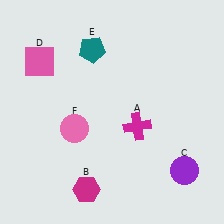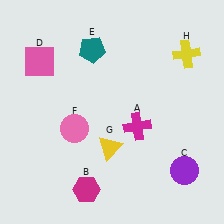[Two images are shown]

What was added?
A yellow triangle (G), a yellow cross (H) were added in Image 2.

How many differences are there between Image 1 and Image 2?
There are 2 differences between the two images.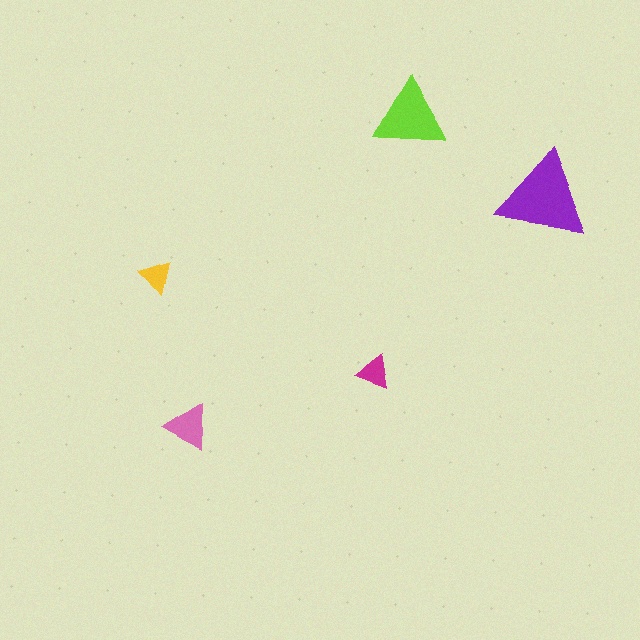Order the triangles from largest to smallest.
the purple one, the lime one, the pink one, the magenta one, the yellow one.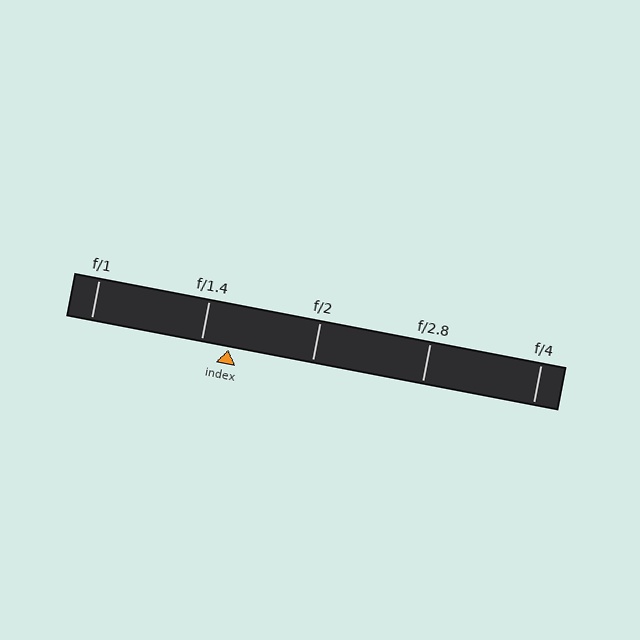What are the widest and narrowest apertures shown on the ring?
The widest aperture shown is f/1 and the narrowest is f/4.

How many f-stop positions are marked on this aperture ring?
There are 5 f-stop positions marked.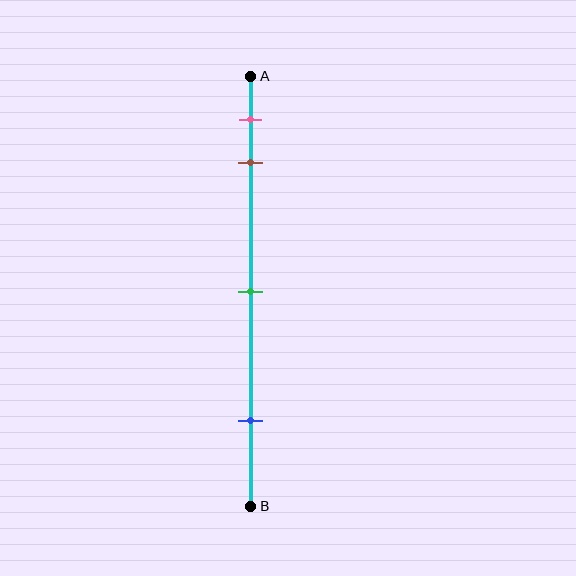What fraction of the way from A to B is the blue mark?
The blue mark is approximately 80% (0.8) of the way from A to B.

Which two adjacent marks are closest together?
The pink and brown marks are the closest adjacent pair.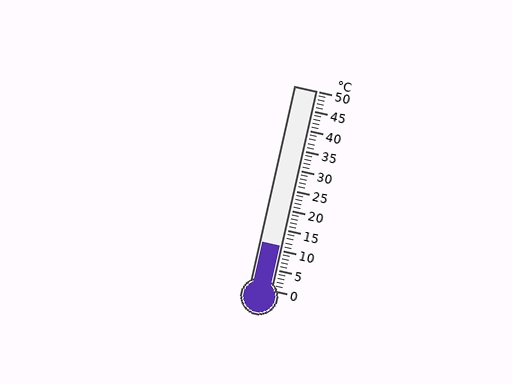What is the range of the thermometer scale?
The thermometer scale ranges from 0°C to 50°C.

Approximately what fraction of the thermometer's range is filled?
The thermometer is filled to approximately 20% of its range.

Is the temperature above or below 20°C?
The temperature is below 20°C.